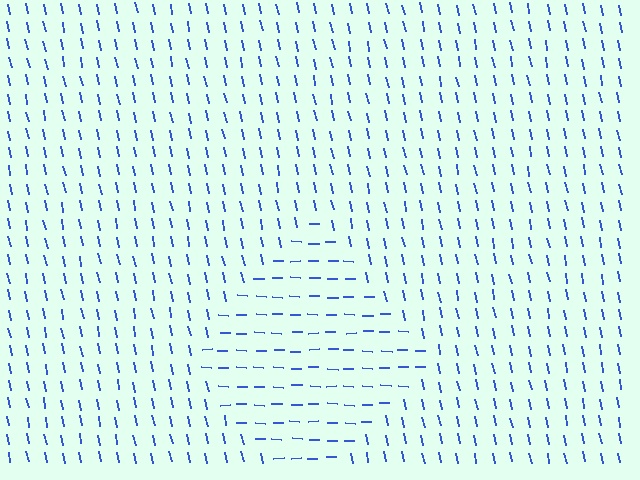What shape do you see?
I see a diamond.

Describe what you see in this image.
The image is filled with small blue line segments. A diamond region in the image has lines oriented differently from the surrounding lines, creating a visible texture boundary.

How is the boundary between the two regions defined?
The boundary is defined purely by a change in line orientation (approximately 77 degrees difference). All lines are the same color and thickness.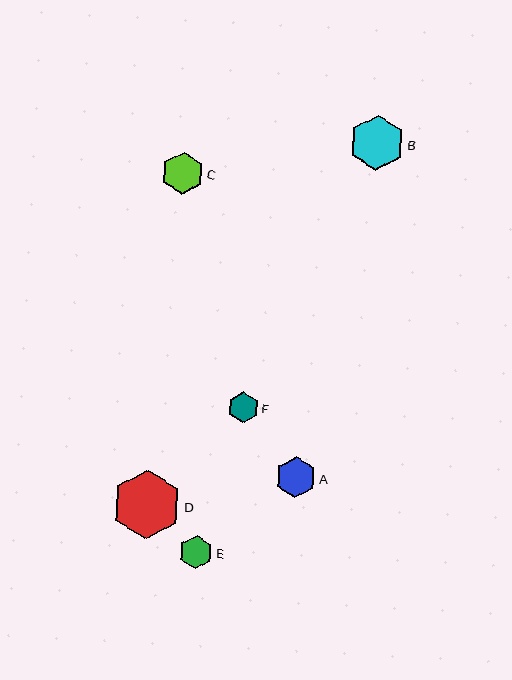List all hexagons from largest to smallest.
From largest to smallest: D, B, C, A, E, F.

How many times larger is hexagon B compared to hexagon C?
Hexagon B is approximately 1.3 times the size of hexagon C.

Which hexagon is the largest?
Hexagon D is the largest with a size of approximately 69 pixels.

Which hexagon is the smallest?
Hexagon F is the smallest with a size of approximately 31 pixels.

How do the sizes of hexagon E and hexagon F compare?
Hexagon E and hexagon F are approximately the same size.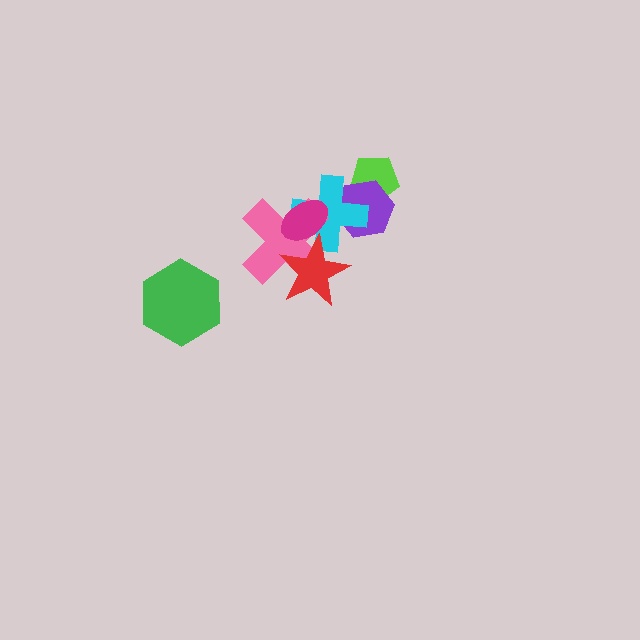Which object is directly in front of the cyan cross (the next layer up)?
The pink cross is directly in front of the cyan cross.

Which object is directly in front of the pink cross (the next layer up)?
The magenta ellipse is directly in front of the pink cross.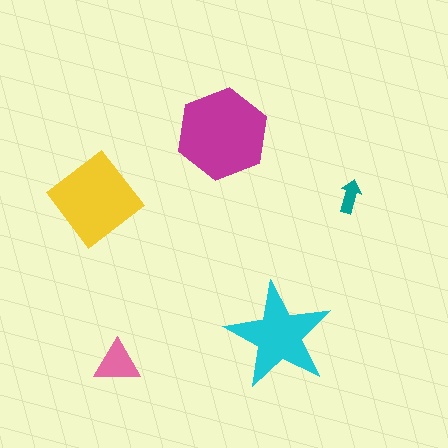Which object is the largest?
The magenta hexagon.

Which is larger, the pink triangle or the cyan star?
The cyan star.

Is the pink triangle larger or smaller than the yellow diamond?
Smaller.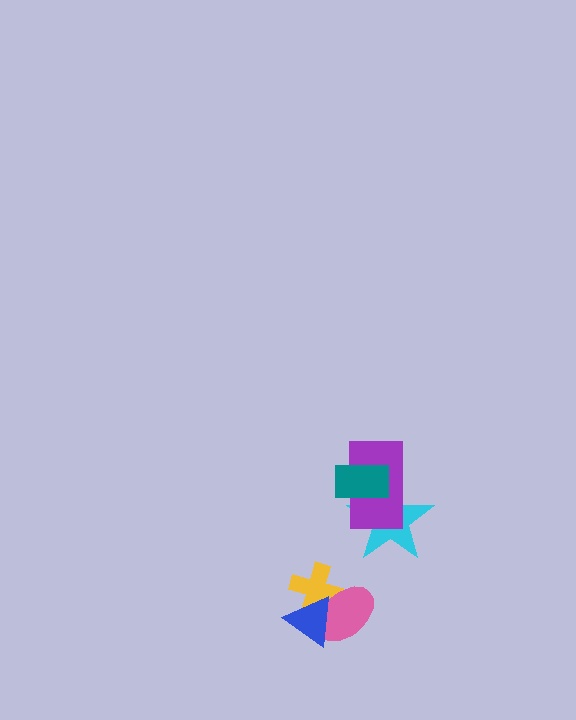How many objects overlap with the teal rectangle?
2 objects overlap with the teal rectangle.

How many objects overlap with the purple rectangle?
2 objects overlap with the purple rectangle.